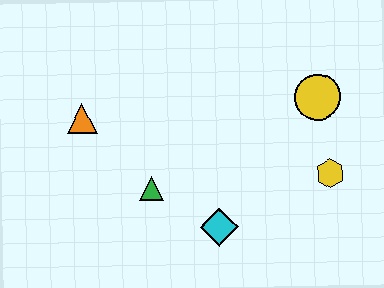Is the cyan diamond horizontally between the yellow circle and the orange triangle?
Yes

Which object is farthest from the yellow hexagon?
The orange triangle is farthest from the yellow hexagon.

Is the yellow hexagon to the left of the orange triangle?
No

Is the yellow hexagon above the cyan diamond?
Yes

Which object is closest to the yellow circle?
The yellow hexagon is closest to the yellow circle.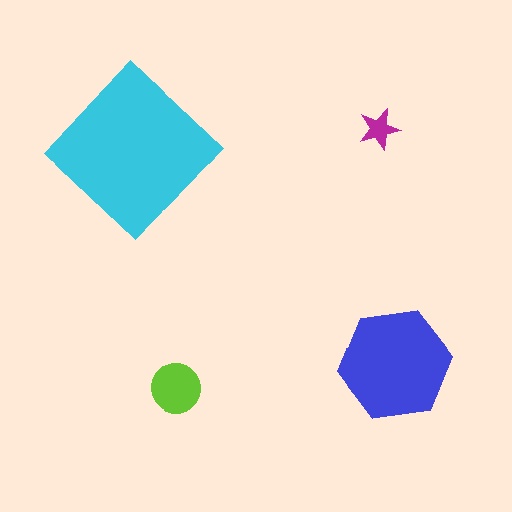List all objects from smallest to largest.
The magenta star, the lime circle, the blue hexagon, the cyan diamond.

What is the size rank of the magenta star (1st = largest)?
4th.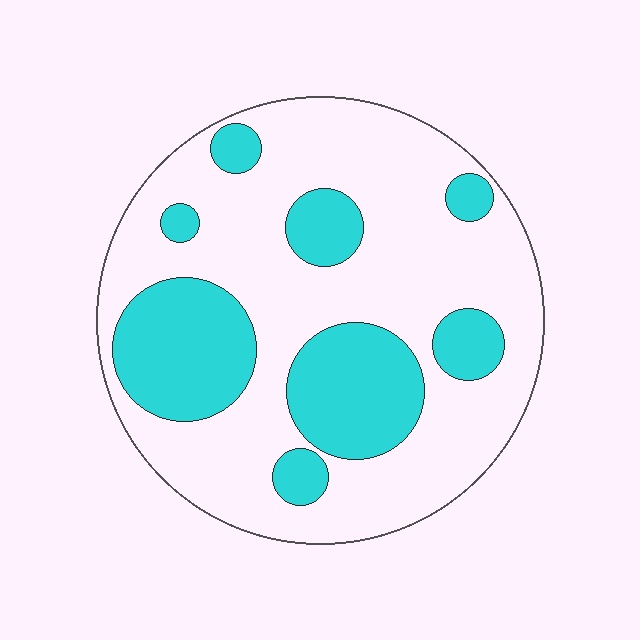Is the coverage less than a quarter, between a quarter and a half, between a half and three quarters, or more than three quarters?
Between a quarter and a half.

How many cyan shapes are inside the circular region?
8.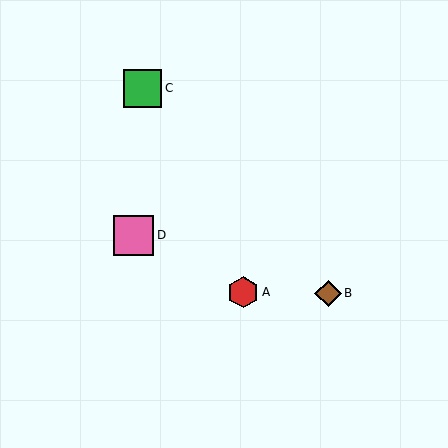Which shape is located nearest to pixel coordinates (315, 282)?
The brown diamond (labeled B) at (328, 293) is nearest to that location.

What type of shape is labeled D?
Shape D is a pink square.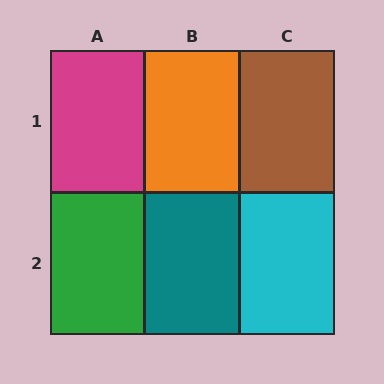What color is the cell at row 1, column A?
Magenta.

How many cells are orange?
1 cell is orange.